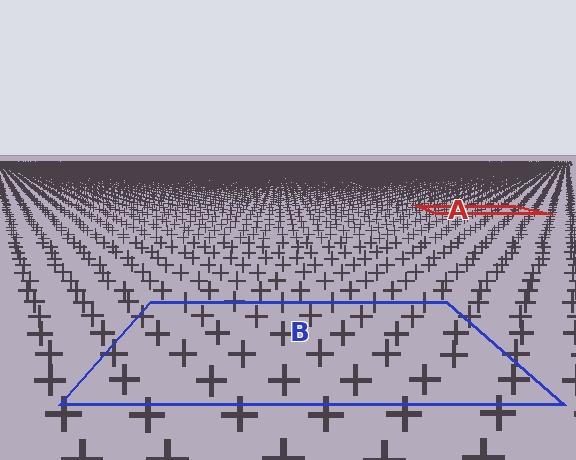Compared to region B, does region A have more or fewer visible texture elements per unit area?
Region A has more texture elements per unit area — they are packed more densely because it is farther away.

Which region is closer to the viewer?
Region B is closer. The texture elements there are larger and more spread out.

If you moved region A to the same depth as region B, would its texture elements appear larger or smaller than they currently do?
They would appear larger. At a closer depth, the same texture elements are projected at a bigger on-screen size.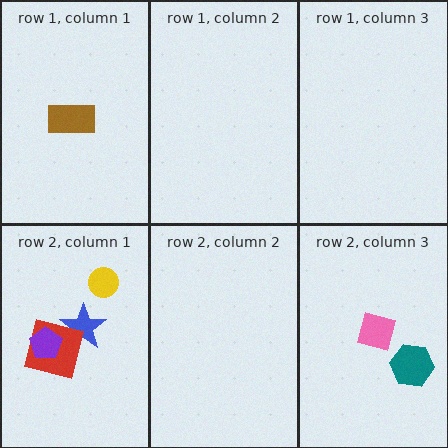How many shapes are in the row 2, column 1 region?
4.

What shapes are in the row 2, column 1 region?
The blue star, the red square, the purple pentagon, the yellow circle.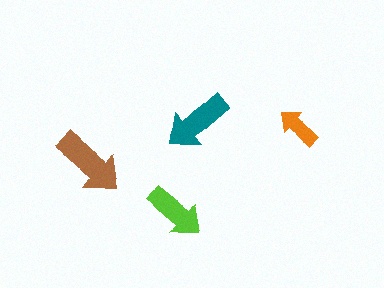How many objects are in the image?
There are 4 objects in the image.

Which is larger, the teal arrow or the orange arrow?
The teal one.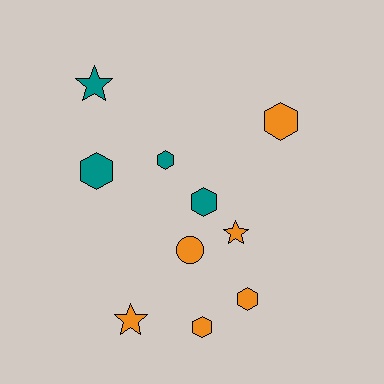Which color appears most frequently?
Orange, with 6 objects.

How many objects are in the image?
There are 10 objects.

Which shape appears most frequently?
Hexagon, with 6 objects.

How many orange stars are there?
There are 2 orange stars.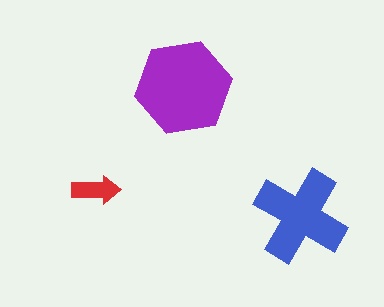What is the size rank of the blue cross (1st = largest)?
2nd.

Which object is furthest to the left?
The red arrow is leftmost.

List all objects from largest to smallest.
The purple hexagon, the blue cross, the red arrow.